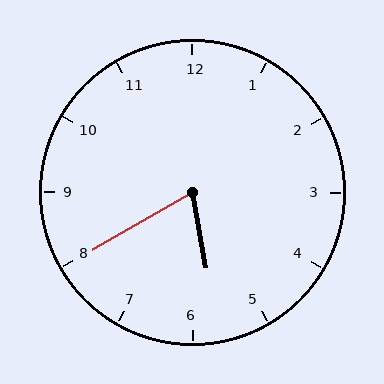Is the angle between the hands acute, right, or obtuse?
It is acute.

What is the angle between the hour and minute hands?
Approximately 70 degrees.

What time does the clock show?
5:40.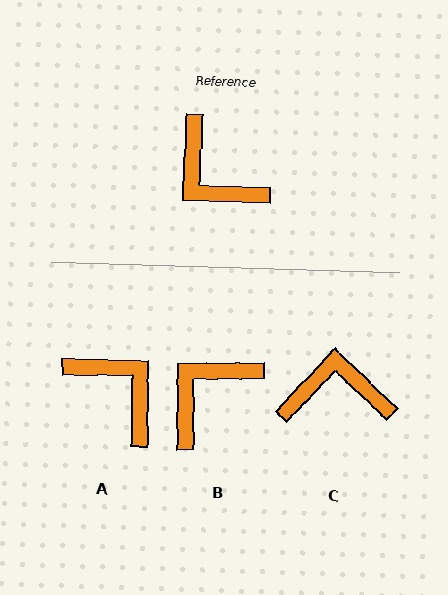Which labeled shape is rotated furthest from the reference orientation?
A, about 178 degrees away.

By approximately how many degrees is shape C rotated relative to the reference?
Approximately 131 degrees clockwise.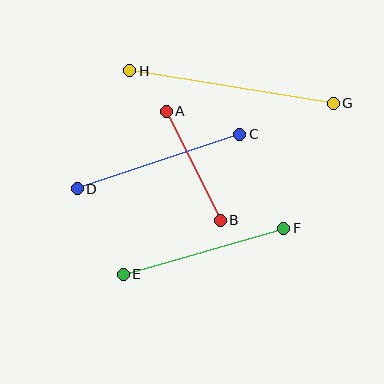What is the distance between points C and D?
The distance is approximately 172 pixels.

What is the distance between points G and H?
The distance is approximately 206 pixels.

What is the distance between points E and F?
The distance is approximately 167 pixels.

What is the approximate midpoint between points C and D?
The midpoint is at approximately (158, 162) pixels.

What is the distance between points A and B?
The distance is approximately 122 pixels.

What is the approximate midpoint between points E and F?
The midpoint is at approximately (204, 251) pixels.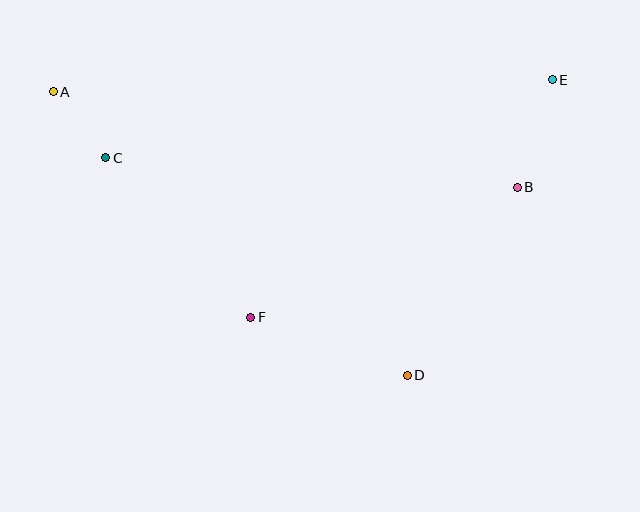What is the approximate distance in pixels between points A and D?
The distance between A and D is approximately 454 pixels.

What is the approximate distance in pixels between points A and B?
The distance between A and B is approximately 474 pixels.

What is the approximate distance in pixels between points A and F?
The distance between A and F is approximately 300 pixels.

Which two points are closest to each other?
Points A and C are closest to each other.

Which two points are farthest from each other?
Points A and E are farthest from each other.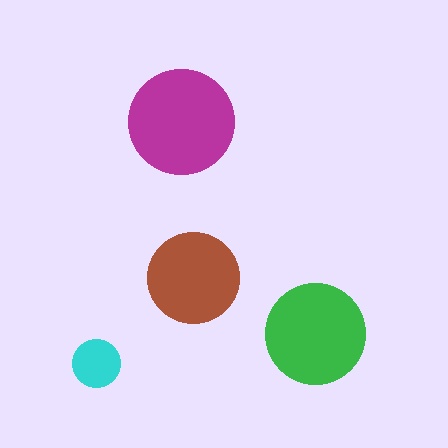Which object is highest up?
The magenta circle is topmost.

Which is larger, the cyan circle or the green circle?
The green one.